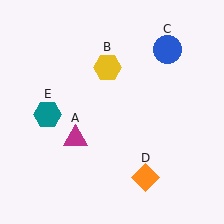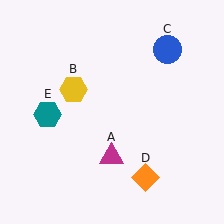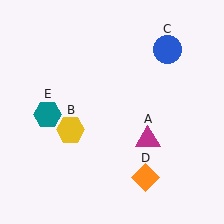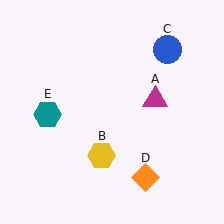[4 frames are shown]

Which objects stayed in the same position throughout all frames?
Blue circle (object C) and orange diamond (object D) and teal hexagon (object E) remained stationary.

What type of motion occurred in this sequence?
The magenta triangle (object A), yellow hexagon (object B) rotated counterclockwise around the center of the scene.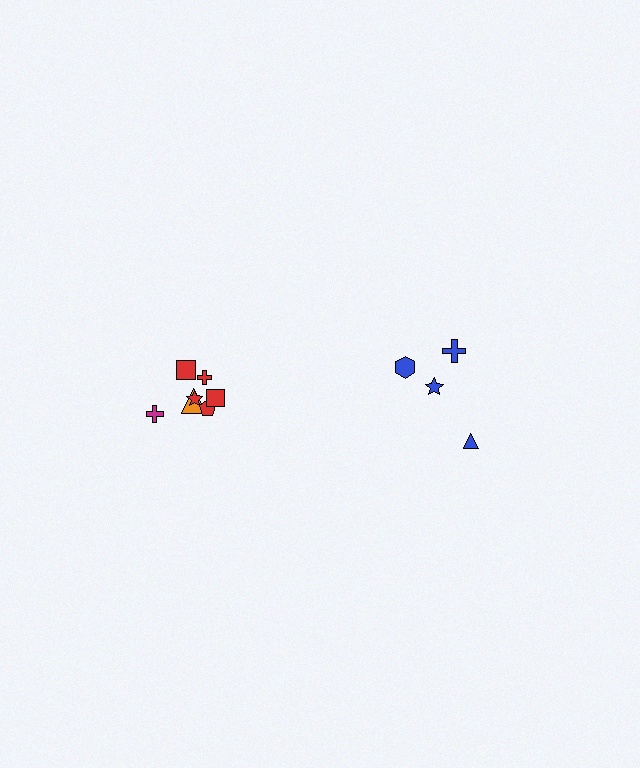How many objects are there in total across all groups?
There are 11 objects.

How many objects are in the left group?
There are 7 objects.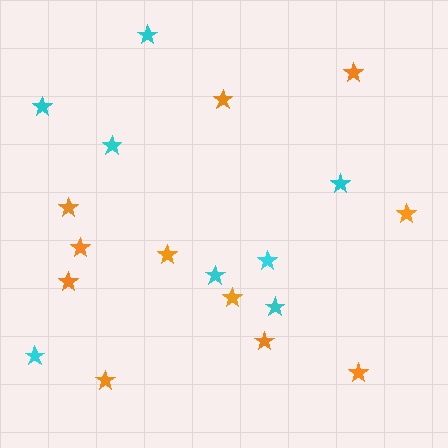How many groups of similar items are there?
There are 2 groups: one group of cyan stars (8) and one group of orange stars (11).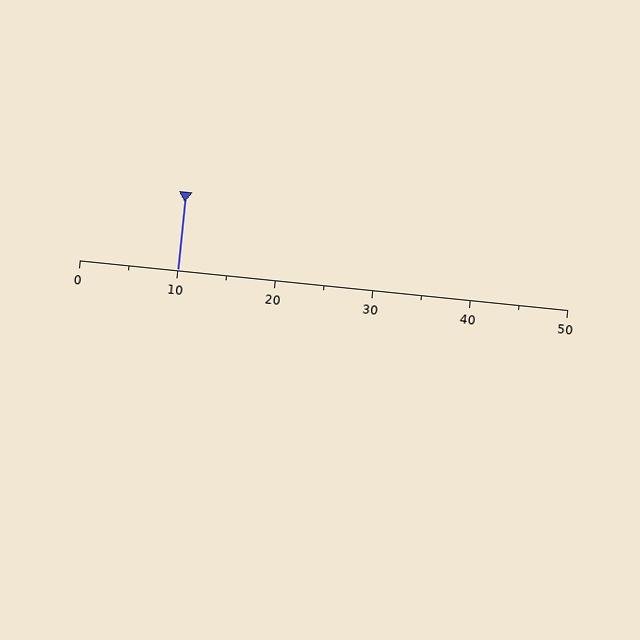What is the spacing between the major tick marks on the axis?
The major ticks are spaced 10 apart.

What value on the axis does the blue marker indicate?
The marker indicates approximately 10.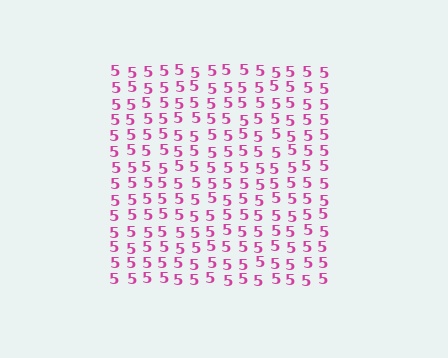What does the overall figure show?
The overall figure shows a square.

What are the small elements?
The small elements are digit 5's.